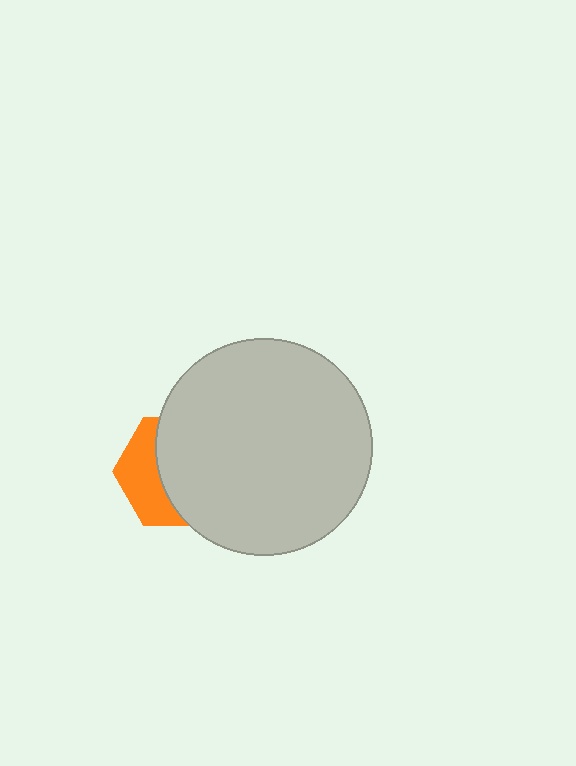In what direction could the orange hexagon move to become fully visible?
The orange hexagon could move left. That would shift it out from behind the light gray circle entirely.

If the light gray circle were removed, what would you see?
You would see the complete orange hexagon.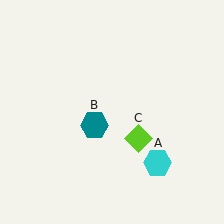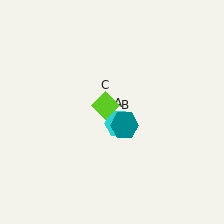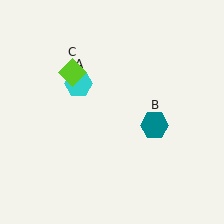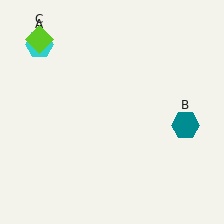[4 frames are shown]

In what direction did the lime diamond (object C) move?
The lime diamond (object C) moved up and to the left.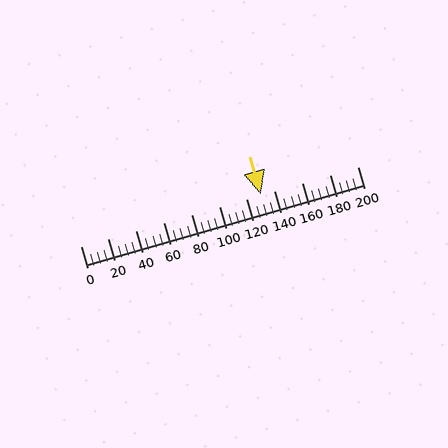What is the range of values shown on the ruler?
The ruler shows values from 0 to 200.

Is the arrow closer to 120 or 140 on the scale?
The arrow is closer to 140.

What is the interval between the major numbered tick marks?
The major tick marks are spaced 20 units apart.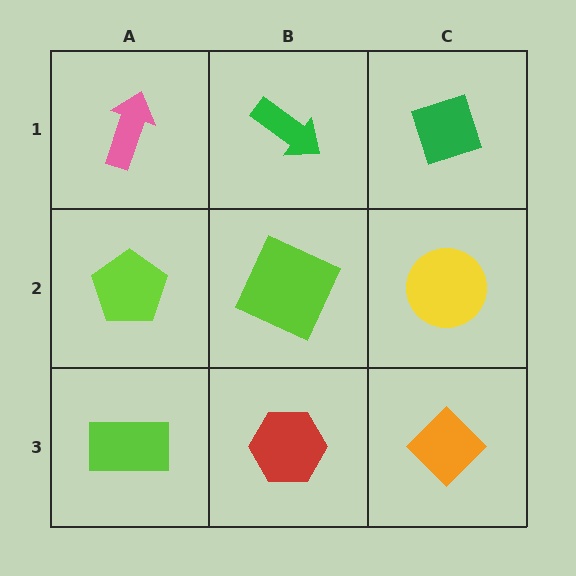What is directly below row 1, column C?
A yellow circle.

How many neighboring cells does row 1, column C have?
2.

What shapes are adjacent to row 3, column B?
A lime square (row 2, column B), a lime rectangle (row 3, column A), an orange diamond (row 3, column C).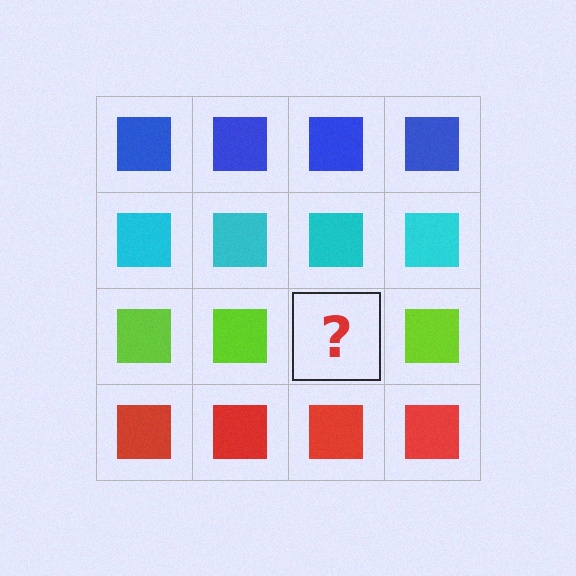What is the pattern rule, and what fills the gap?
The rule is that each row has a consistent color. The gap should be filled with a lime square.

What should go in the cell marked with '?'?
The missing cell should contain a lime square.